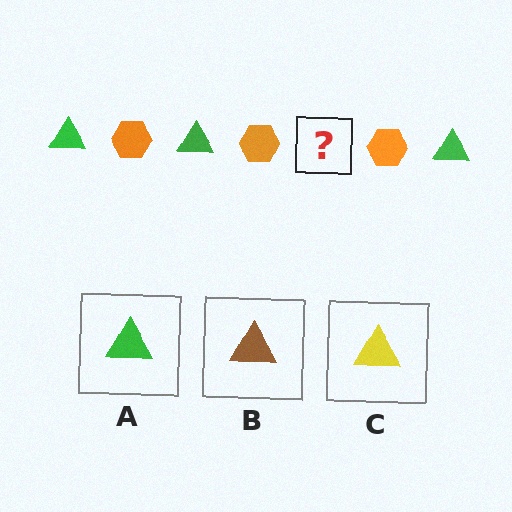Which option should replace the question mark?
Option A.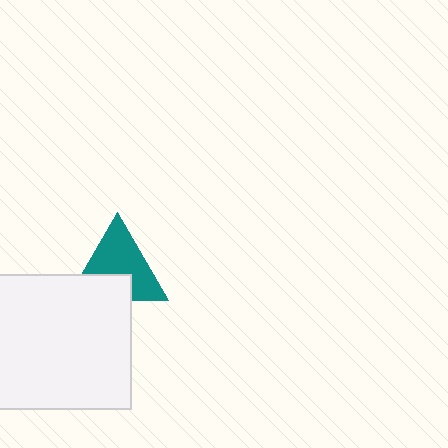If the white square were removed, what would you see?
You would see the complete teal triangle.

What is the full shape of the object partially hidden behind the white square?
The partially hidden object is a teal triangle.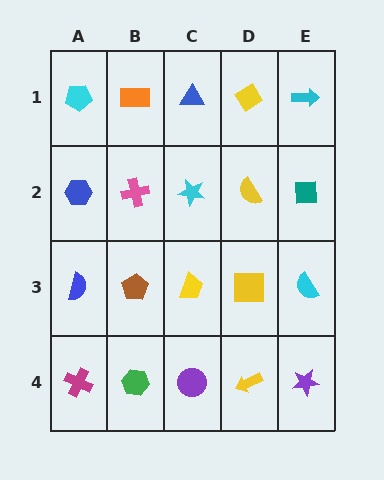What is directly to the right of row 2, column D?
A teal square.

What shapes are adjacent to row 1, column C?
A cyan star (row 2, column C), an orange rectangle (row 1, column B), a yellow diamond (row 1, column D).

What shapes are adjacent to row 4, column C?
A yellow trapezoid (row 3, column C), a green hexagon (row 4, column B), a yellow arrow (row 4, column D).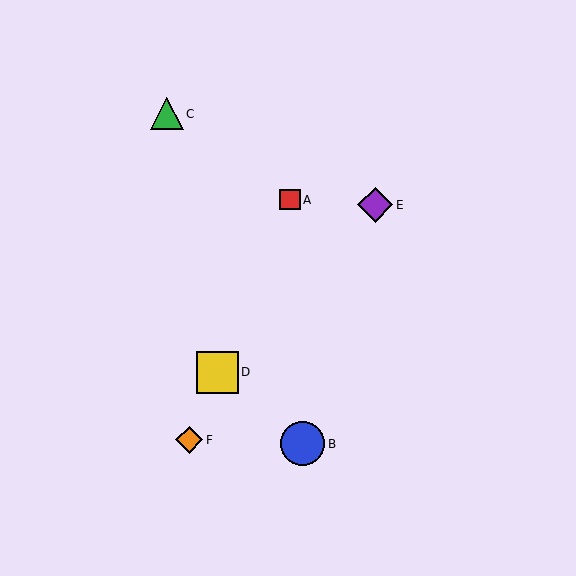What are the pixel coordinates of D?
Object D is at (217, 372).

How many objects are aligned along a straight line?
3 objects (A, D, F) are aligned along a straight line.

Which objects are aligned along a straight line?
Objects A, D, F are aligned along a straight line.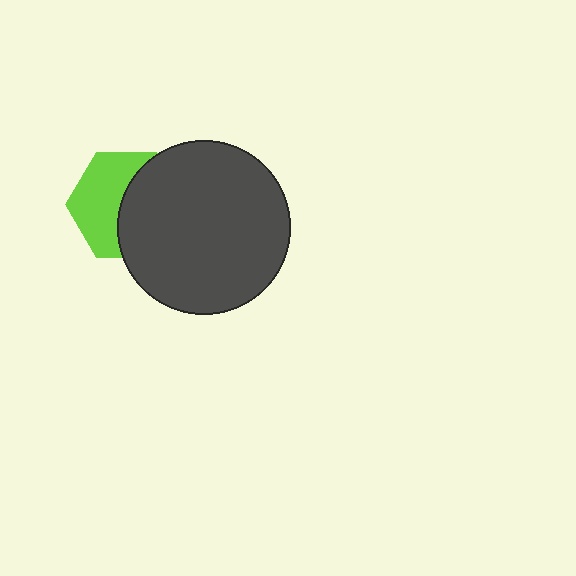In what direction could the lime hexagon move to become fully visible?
The lime hexagon could move left. That would shift it out from behind the dark gray circle entirely.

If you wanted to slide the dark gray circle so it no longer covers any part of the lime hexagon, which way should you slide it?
Slide it right — that is the most direct way to separate the two shapes.